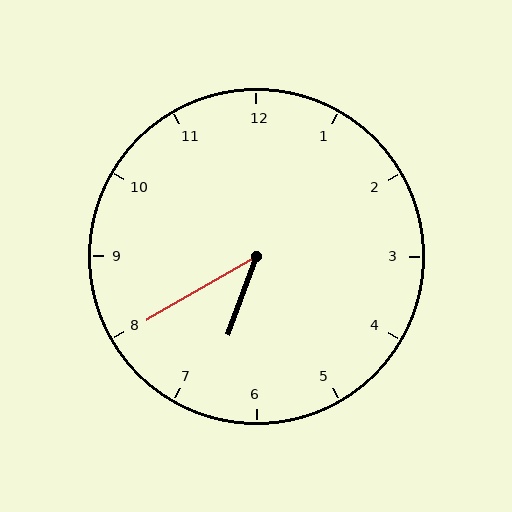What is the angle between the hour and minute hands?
Approximately 40 degrees.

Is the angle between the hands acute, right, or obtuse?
It is acute.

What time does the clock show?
6:40.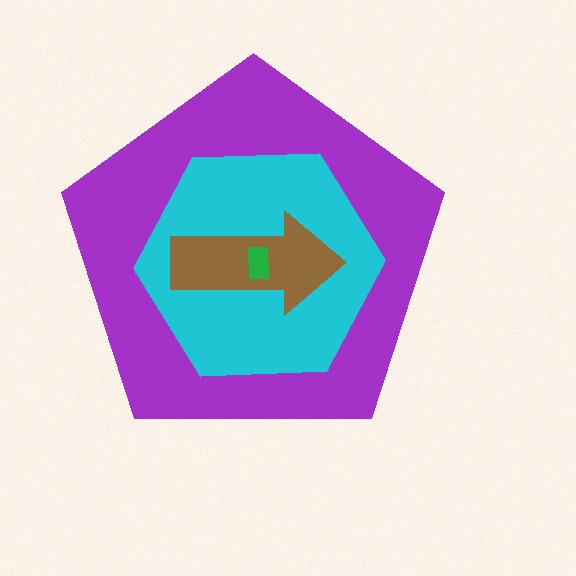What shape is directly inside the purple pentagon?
The cyan hexagon.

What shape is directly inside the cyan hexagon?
The brown arrow.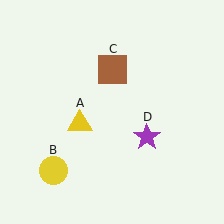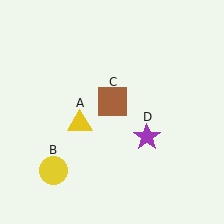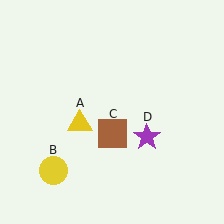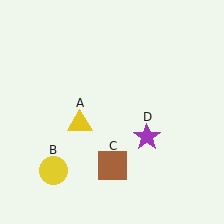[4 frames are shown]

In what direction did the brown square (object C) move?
The brown square (object C) moved down.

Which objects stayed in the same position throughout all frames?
Yellow triangle (object A) and yellow circle (object B) and purple star (object D) remained stationary.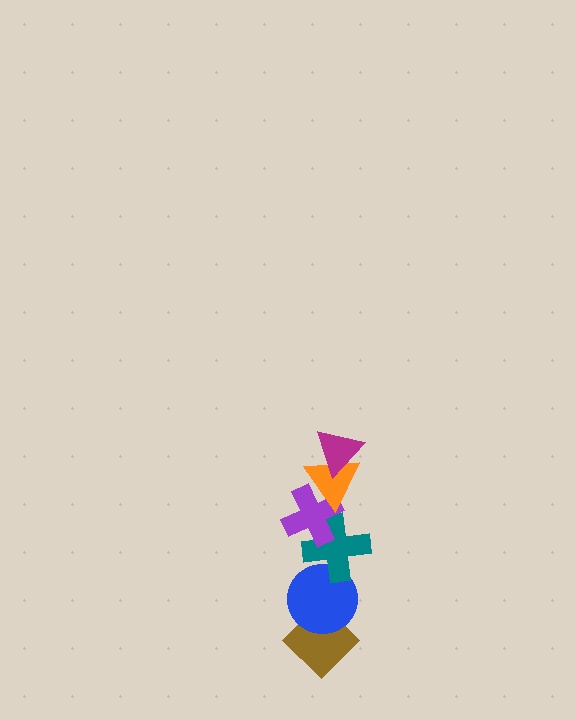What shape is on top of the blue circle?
The teal cross is on top of the blue circle.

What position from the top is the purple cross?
The purple cross is 3rd from the top.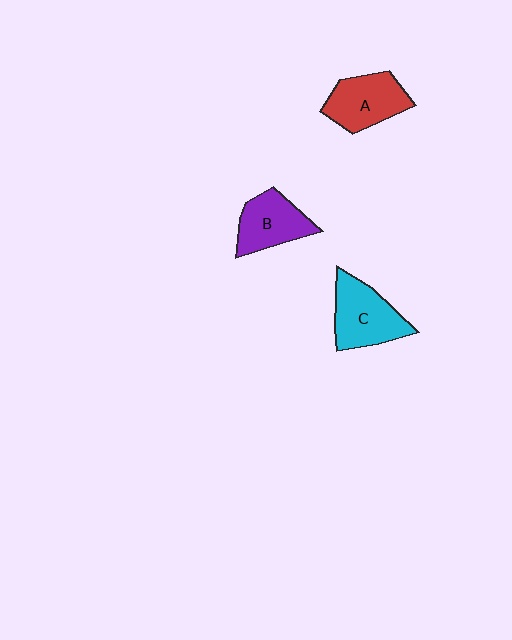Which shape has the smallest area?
Shape B (purple).